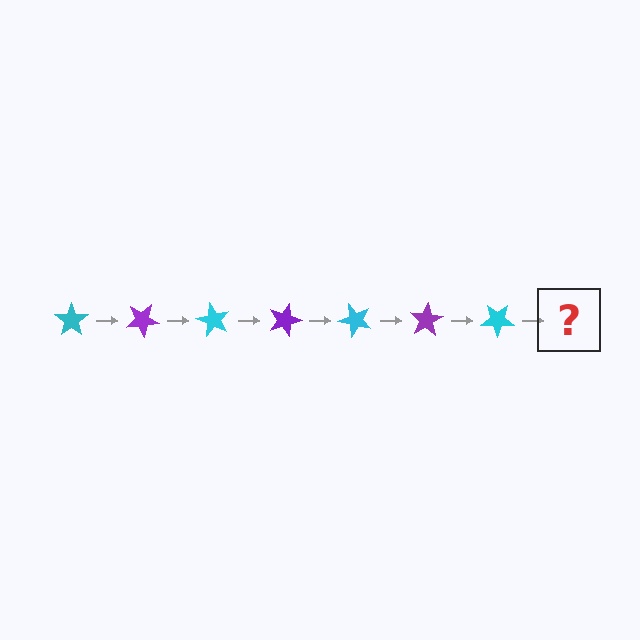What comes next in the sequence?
The next element should be a purple star, rotated 210 degrees from the start.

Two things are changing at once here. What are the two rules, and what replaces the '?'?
The two rules are that it rotates 30 degrees each step and the color cycles through cyan and purple. The '?' should be a purple star, rotated 210 degrees from the start.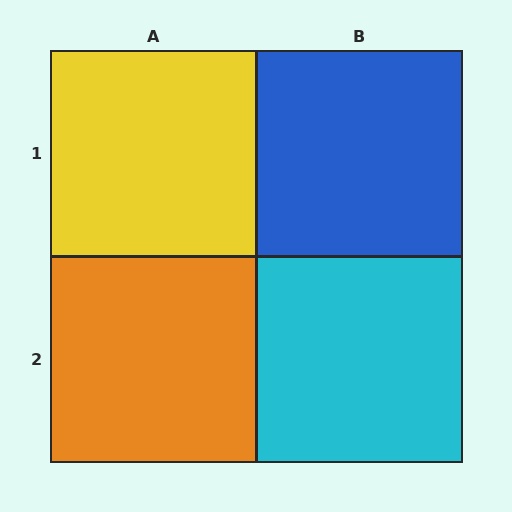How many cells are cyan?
1 cell is cyan.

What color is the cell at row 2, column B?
Cyan.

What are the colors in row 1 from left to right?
Yellow, blue.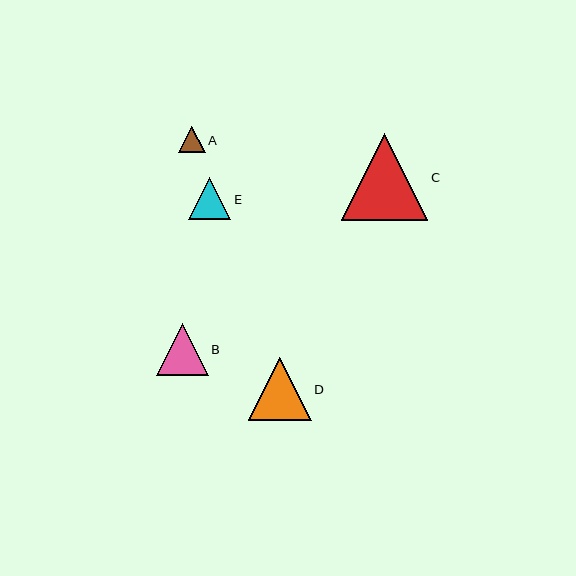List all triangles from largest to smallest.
From largest to smallest: C, D, B, E, A.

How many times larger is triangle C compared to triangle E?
Triangle C is approximately 2.0 times the size of triangle E.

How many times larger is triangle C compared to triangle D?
Triangle C is approximately 1.4 times the size of triangle D.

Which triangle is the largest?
Triangle C is the largest with a size of approximately 86 pixels.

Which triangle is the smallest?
Triangle A is the smallest with a size of approximately 26 pixels.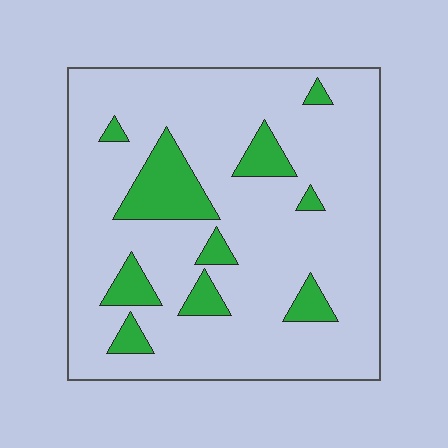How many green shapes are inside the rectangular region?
10.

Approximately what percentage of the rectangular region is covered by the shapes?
Approximately 15%.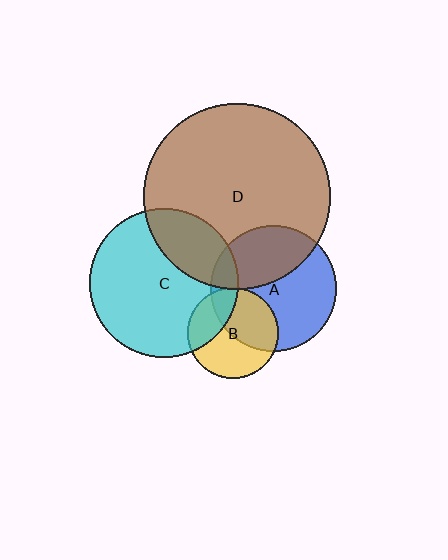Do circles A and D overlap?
Yes.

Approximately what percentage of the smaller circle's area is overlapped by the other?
Approximately 35%.